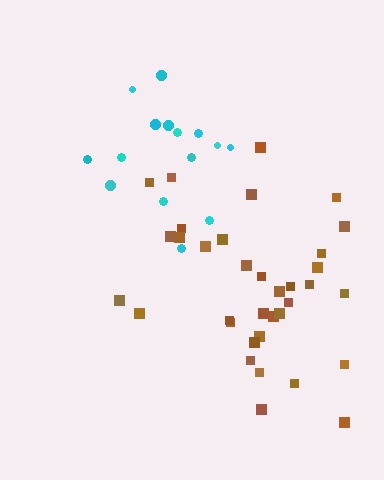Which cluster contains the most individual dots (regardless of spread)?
Brown (35).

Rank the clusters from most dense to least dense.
brown, cyan.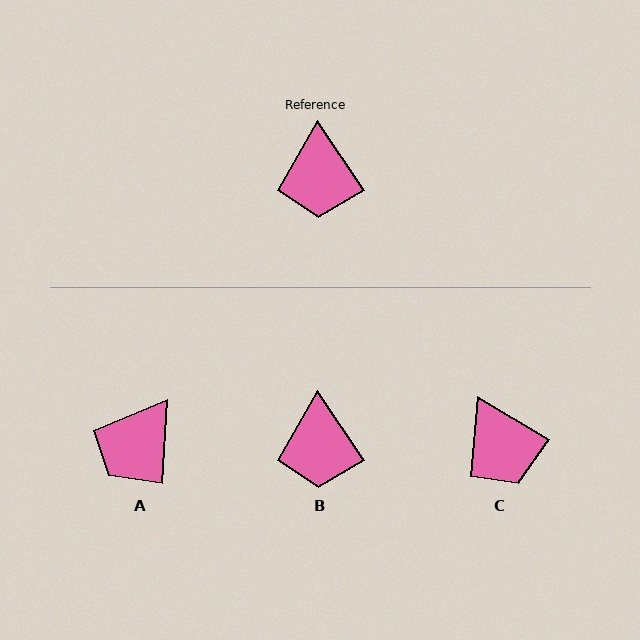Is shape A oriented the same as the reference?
No, it is off by about 38 degrees.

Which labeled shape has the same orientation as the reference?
B.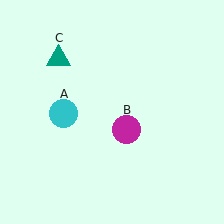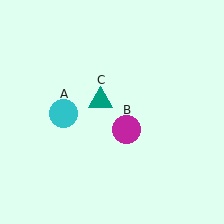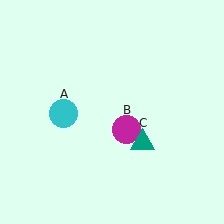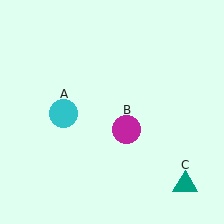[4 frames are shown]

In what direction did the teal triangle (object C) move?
The teal triangle (object C) moved down and to the right.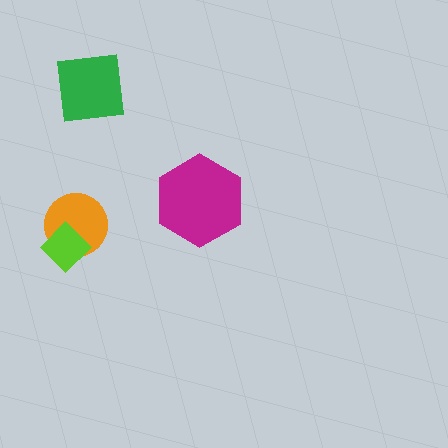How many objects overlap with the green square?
0 objects overlap with the green square.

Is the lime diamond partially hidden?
No, no other shape covers it.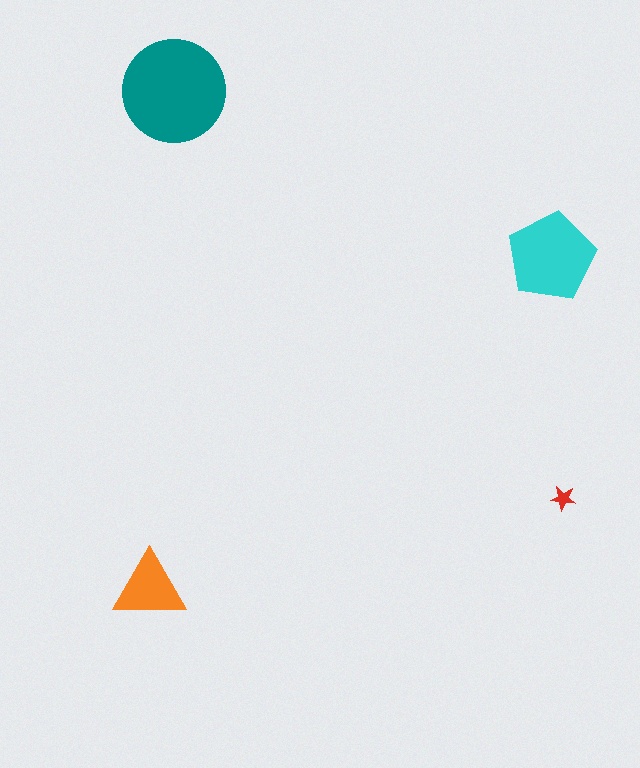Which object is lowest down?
The orange triangle is bottommost.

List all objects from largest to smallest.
The teal circle, the cyan pentagon, the orange triangle, the red star.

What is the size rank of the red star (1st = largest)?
4th.